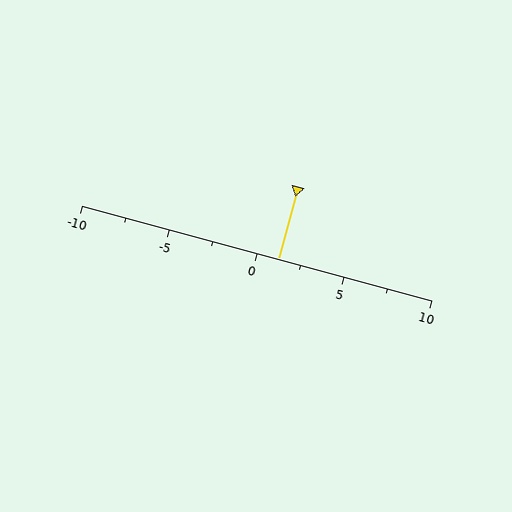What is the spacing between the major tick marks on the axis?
The major ticks are spaced 5 apart.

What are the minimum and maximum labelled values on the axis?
The axis runs from -10 to 10.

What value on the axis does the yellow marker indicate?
The marker indicates approximately 1.2.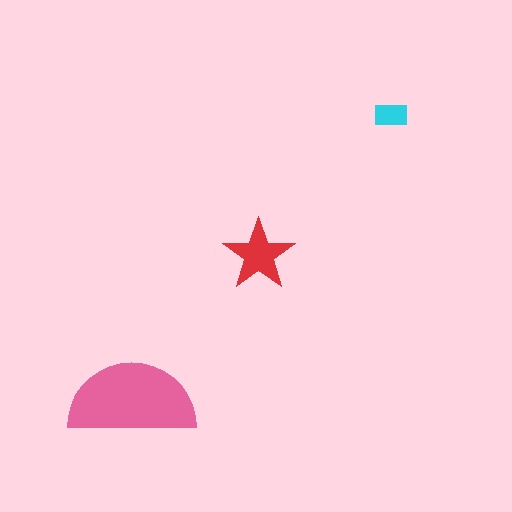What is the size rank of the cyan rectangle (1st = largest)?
3rd.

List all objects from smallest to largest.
The cyan rectangle, the red star, the pink semicircle.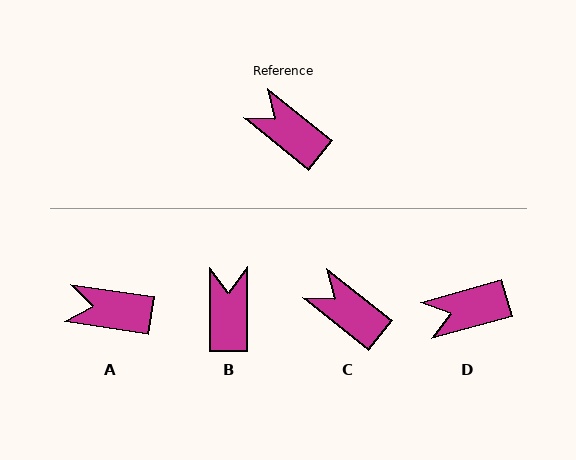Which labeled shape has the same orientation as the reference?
C.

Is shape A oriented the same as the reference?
No, it is off by about 30 degrees.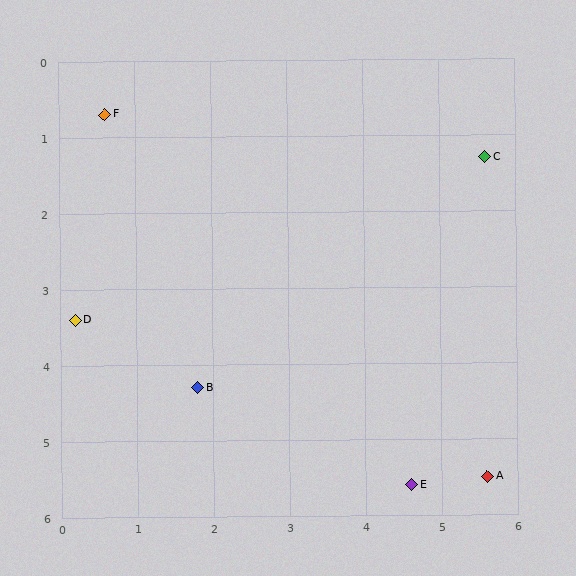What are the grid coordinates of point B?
Point B is at approximately (1.8, 4.3).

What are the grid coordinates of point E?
Point E is at approximately (4.6, 5.6).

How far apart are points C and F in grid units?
Points C and F are about 5.0 grid units apart.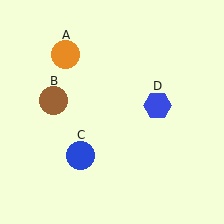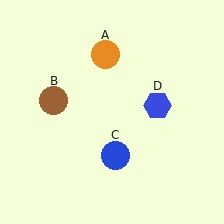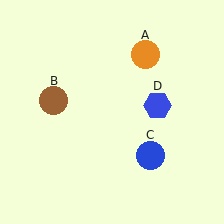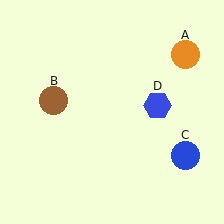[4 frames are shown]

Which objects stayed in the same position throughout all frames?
Brown circle (object B) and blue hexagon (object D) remained stationary.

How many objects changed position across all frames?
2 objects changed position: orange circle (object A), blue circle (object C).